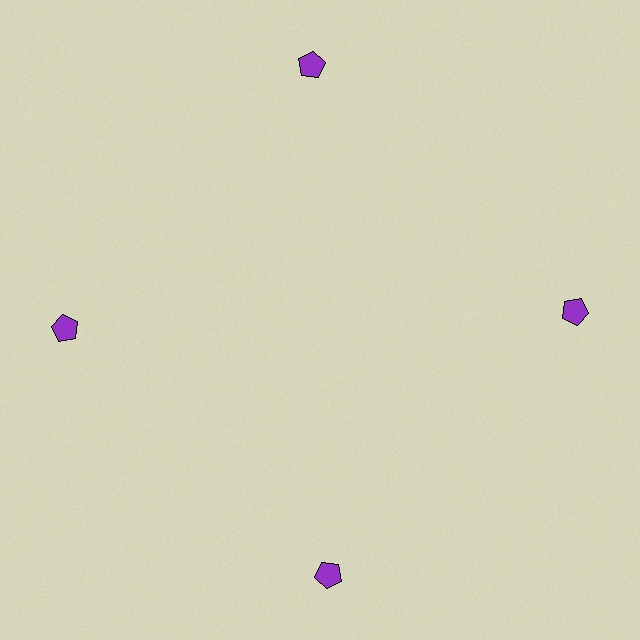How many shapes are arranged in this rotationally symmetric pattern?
There are 4 shapes, arranged in 4 groups of 1.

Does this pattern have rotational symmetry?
Yes, this pattern has 4-fold rotational symmetry. It looks the same after rotating 90 degrees around the center.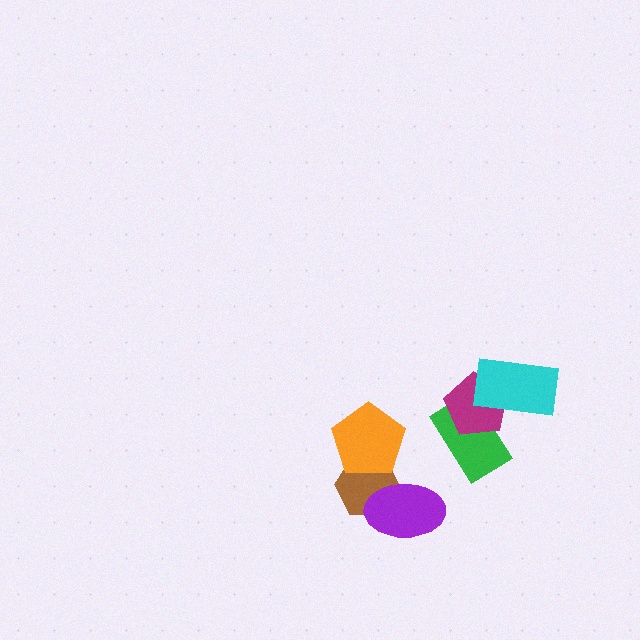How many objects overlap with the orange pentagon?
1 object overlaps with the orange pentagon.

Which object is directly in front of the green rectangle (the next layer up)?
The magenta pentagon is directly in front of the green rectangle.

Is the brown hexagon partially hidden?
Yes, it is partially covered by another shape.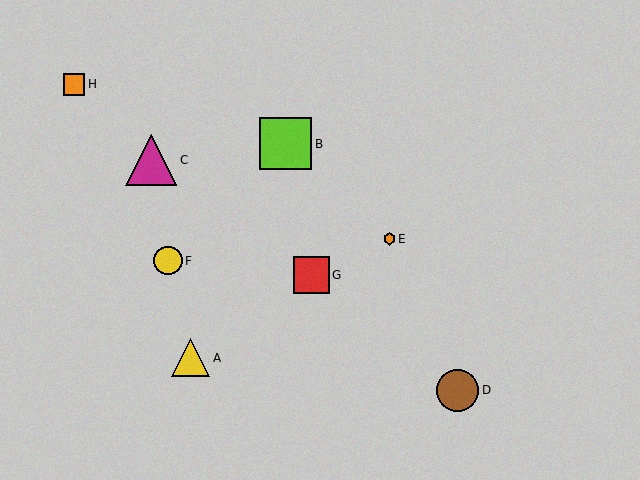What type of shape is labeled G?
Shape G is a red square.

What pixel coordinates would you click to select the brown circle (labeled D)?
Click at (458, 390) to select the brown circle D.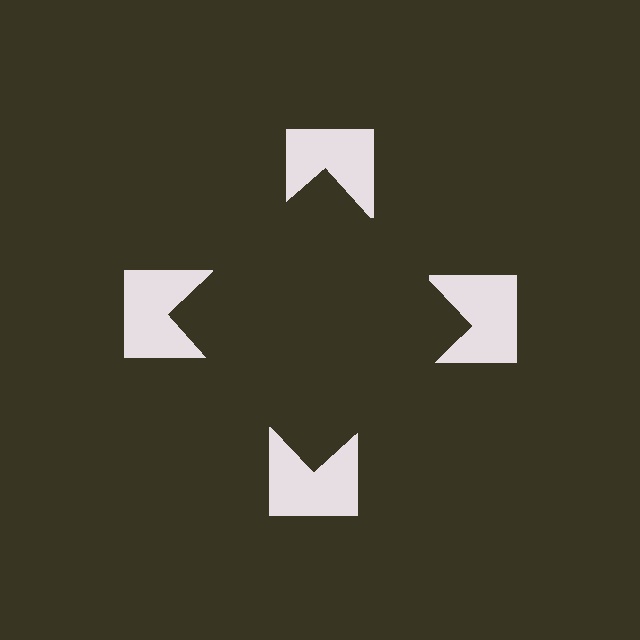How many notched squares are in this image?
There are 4 — one at each vertex of the illusory square.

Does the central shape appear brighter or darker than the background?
It typically appears slightly darker than the background, even though no actual brightness change is drawn.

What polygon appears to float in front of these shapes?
An illusory square — its edges are inferred from the aligned wedge cuts in the notched squares, not physically drawn.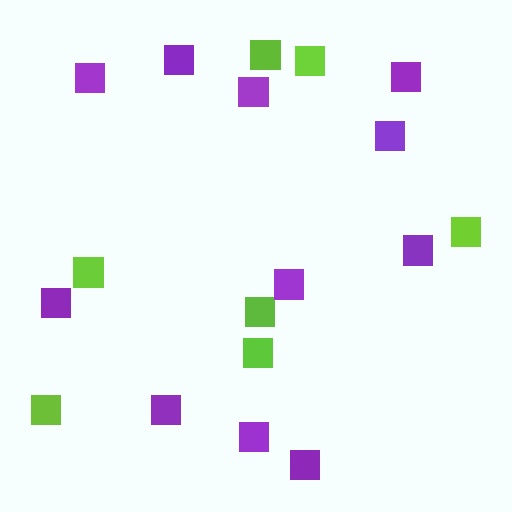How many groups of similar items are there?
There are 2 groups: one group of lime squares (7) and one group of purple squares (11).